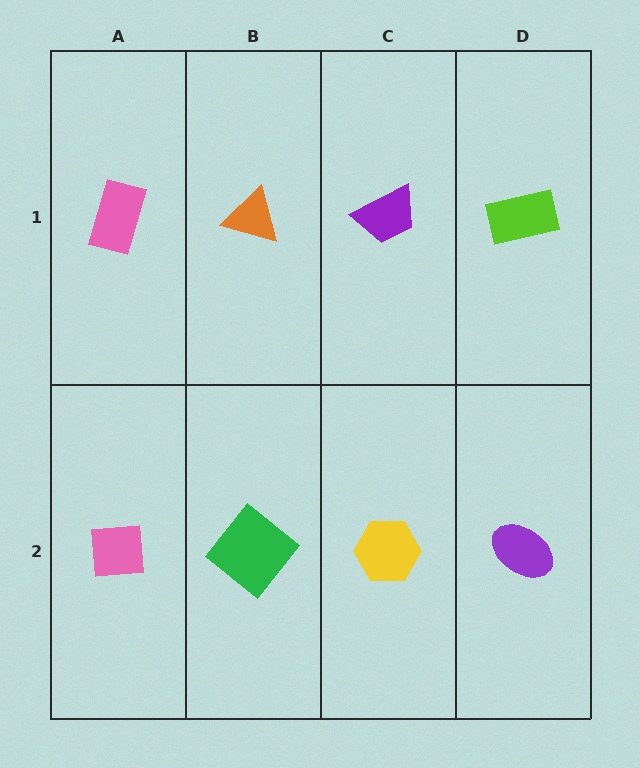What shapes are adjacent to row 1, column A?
A pink square (row 2, column A), an orange triangle (row 1, column B).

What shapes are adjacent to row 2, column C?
A purple trapezoid (row 1, column C), a green diamond (row 2, column B), a purple ellipse (row 2, column D).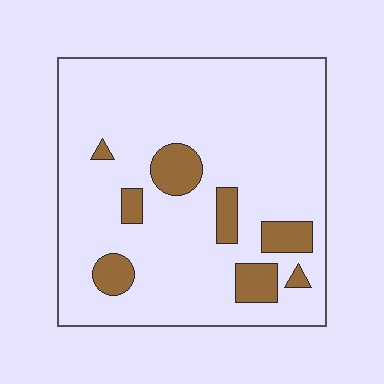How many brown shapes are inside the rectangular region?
8.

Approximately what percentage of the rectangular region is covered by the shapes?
Approximately 15%.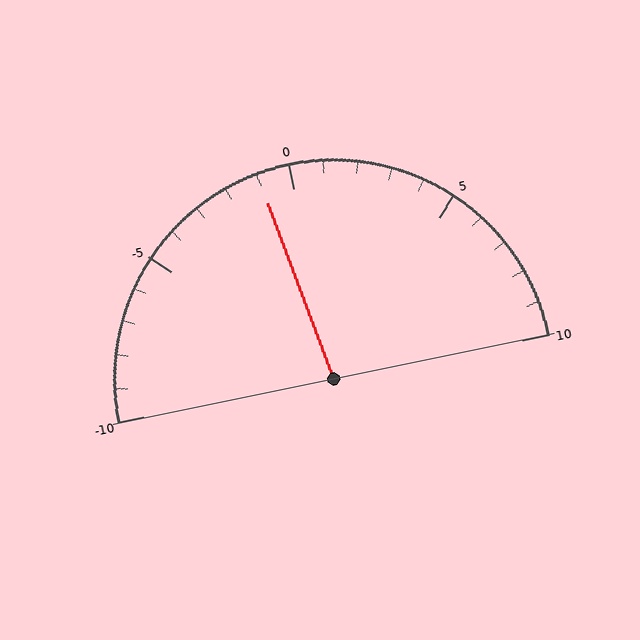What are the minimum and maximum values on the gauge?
The gauge ranges from -10 to 10.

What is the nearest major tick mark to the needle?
The nearest major tick mark is 0.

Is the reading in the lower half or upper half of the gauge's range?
The reading is in the lower half of the range (-10 to 10).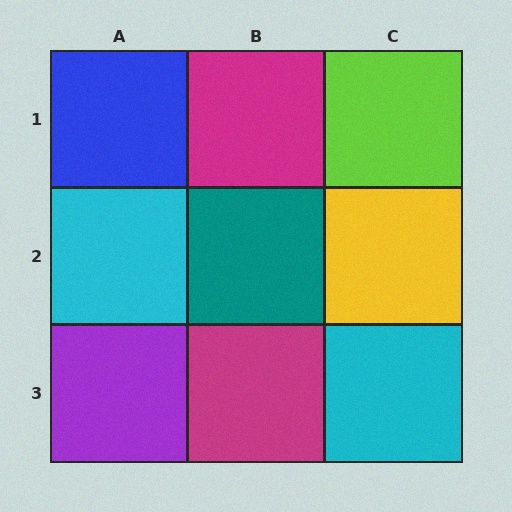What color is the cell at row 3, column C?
Cyan.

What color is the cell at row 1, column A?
Blue.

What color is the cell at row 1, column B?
Magenta.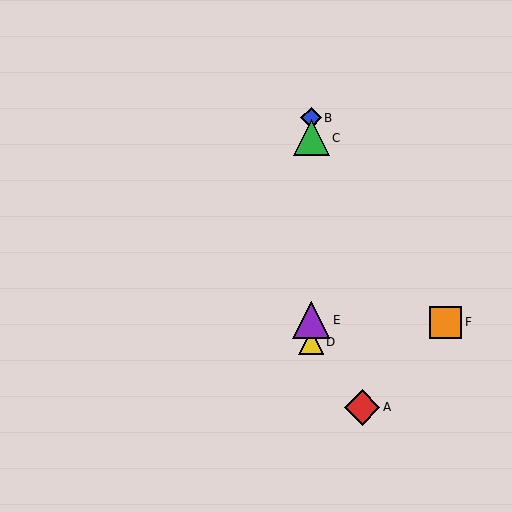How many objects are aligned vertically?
4 objects (B, C, D, E) are aligned vertically.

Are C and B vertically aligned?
Yes, both are at x≈311.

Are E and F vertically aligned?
No, E is at x≈311 and F is at x≈446.